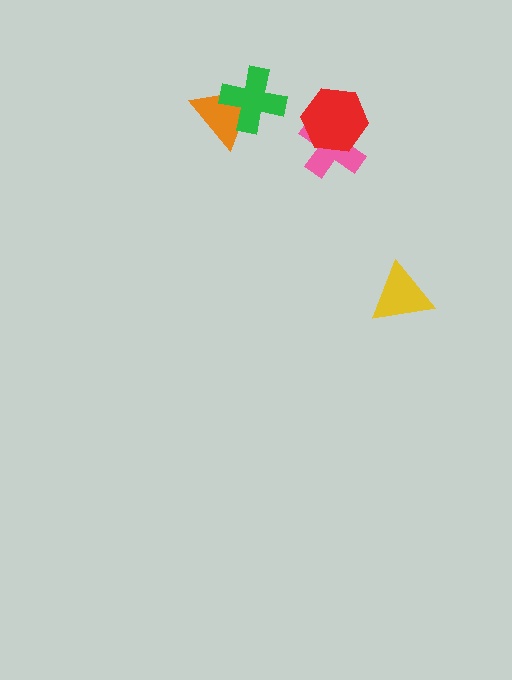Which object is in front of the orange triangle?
The green cross is in front of the orange triangle.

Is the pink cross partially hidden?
Yes, it is partially covered by another shape.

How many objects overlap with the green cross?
1 object overlaps with the green cross.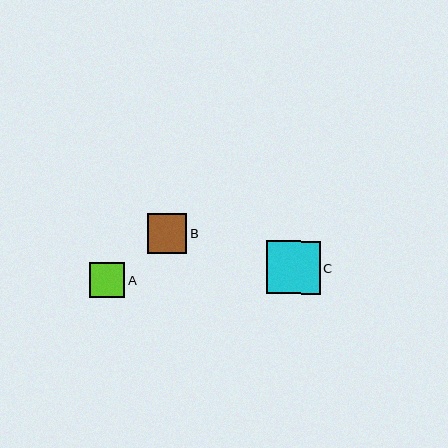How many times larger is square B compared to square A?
Square B is approximately 1.1 times the size of square A.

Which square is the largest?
Square C is the largest with a size of approximately 54 pixels.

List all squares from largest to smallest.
From largest to smallest: C, B, A.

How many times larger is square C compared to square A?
Square C is approximately 1.5 times the size of square A.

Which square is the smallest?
Square A is the smallest with a size of approximately 35 pixels.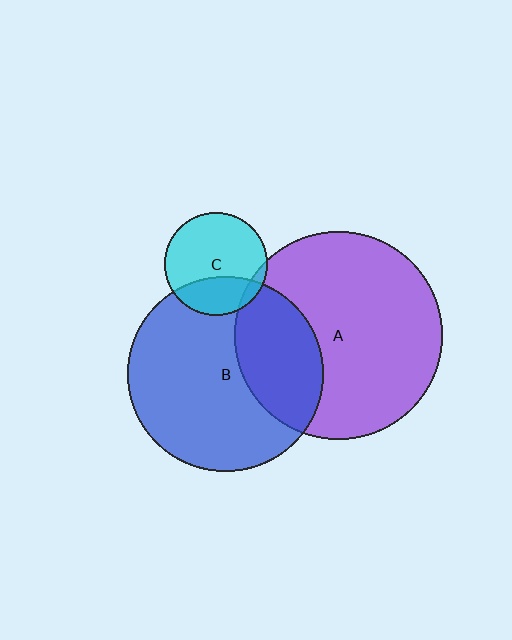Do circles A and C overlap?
Yes.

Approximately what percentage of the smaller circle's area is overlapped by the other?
Approximately 5%.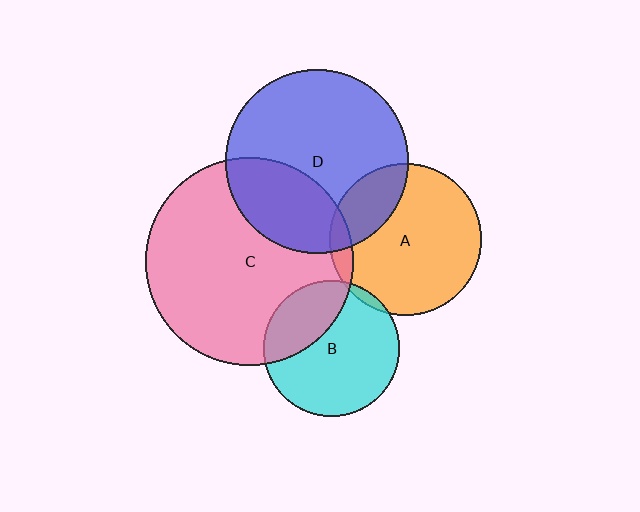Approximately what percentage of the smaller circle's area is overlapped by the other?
Approximately 5%.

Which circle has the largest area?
Circle C (pink).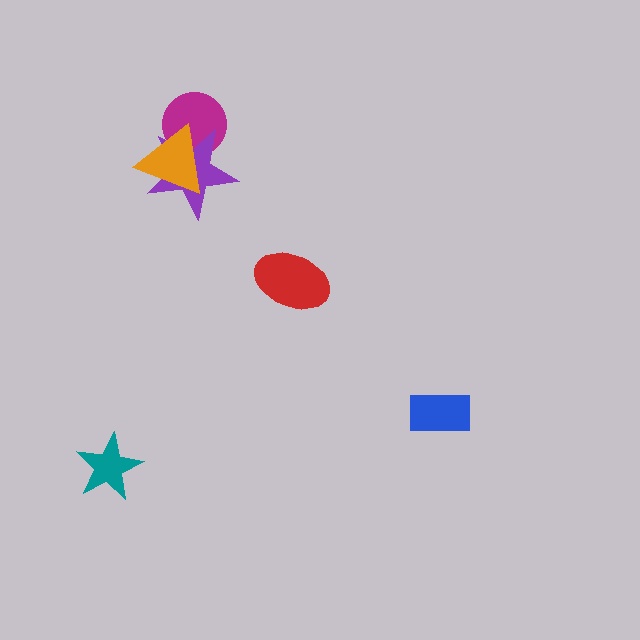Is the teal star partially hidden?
No, no other shape covers it.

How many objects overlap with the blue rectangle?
0 objects overlap with the blue rectangle.